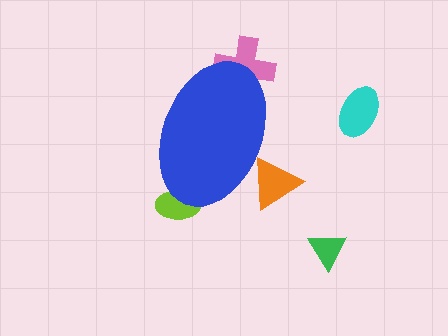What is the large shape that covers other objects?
A blue ellipse.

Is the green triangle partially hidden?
No, the green triangle is fully visible.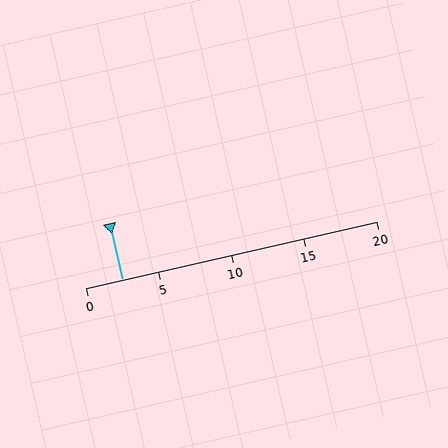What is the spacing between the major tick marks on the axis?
The major ticks are spaced 5 apart.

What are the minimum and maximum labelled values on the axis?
The axis runs from 0 to 20.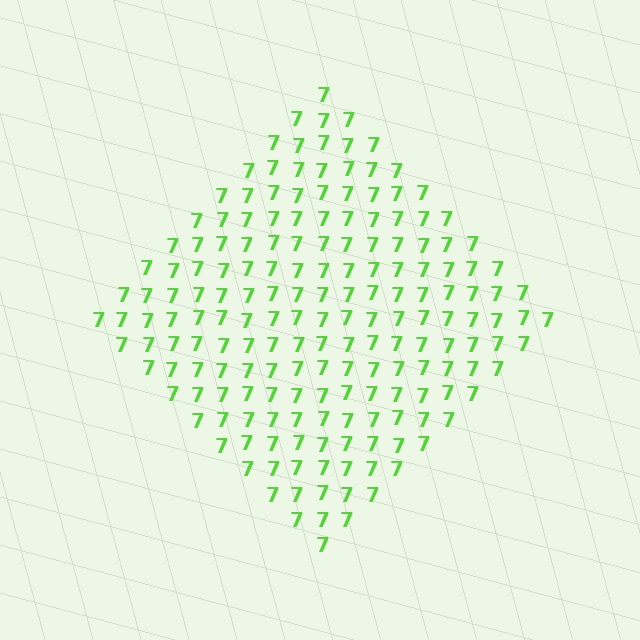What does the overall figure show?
The overall figure shows a diamond.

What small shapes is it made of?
It is made of small digit 7's.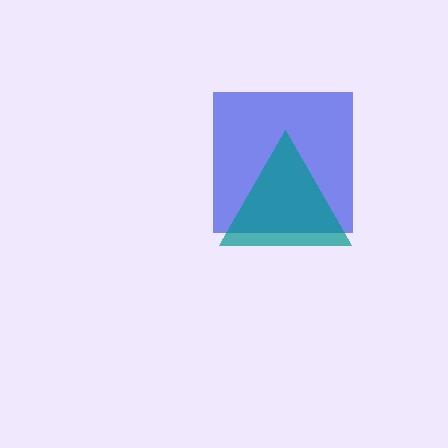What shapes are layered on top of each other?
The layered shapes are: a blue square, a teal triangle.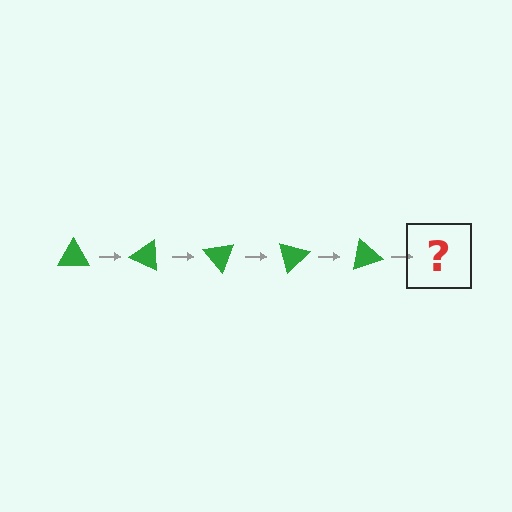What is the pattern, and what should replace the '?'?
The pattern is that the triangle rotates 25 degrees each step. The '?' should be a green triangle rotated 125 degrees.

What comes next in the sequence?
The next element should be a green triangle rotated 125 degrees.